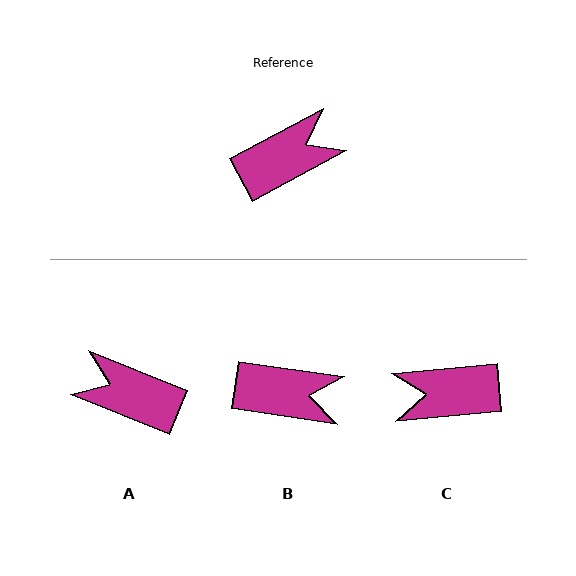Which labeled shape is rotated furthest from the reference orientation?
C, about 157 degrees away.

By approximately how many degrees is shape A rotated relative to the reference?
Approximately 130 degrees counter-clockwise.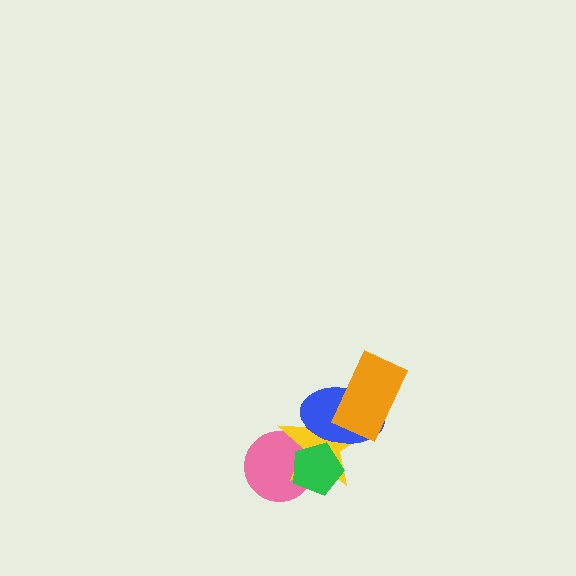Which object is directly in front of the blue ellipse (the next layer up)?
The orange rectangle is directly in front of the blue ellipse.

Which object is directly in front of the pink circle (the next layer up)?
The yellow star is directly in front of the pink circle.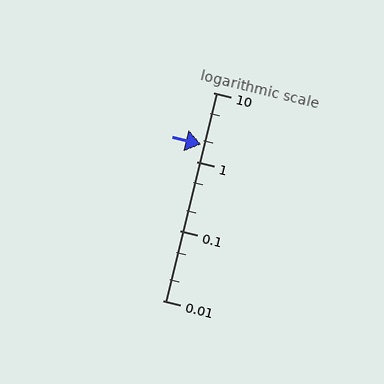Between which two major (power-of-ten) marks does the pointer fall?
The pointer is between 1 and 10.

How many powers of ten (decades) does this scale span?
The scale spans 3 decades, from 0.01 to 10.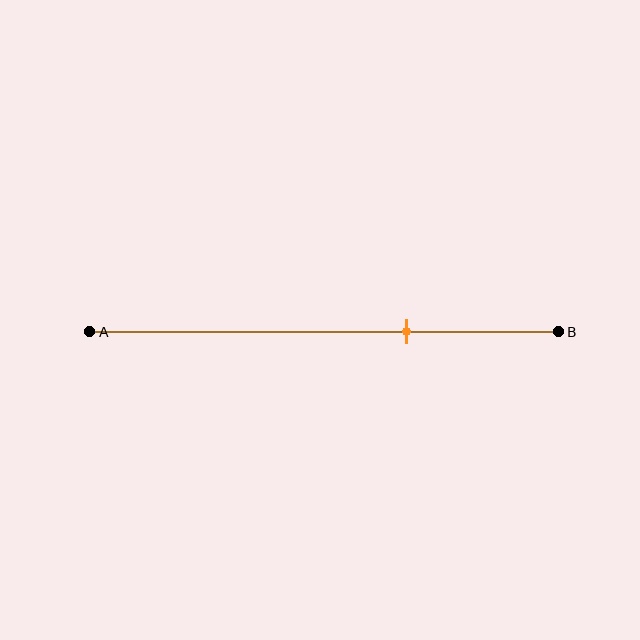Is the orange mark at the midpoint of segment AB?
No, the mark is at about 70% from A, not at the 50% midpoint.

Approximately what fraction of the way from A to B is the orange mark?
The orange mark is approximately 70% of the way from A to B.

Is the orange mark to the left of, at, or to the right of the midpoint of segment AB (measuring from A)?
The orange mark is to the right of the midpoint of segment AB.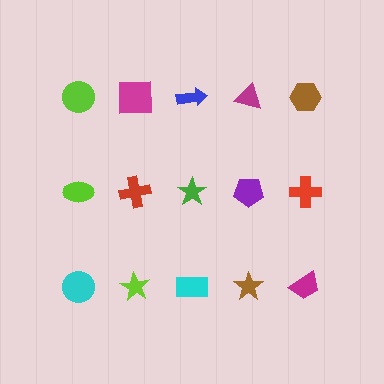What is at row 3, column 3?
A cyan rectangle.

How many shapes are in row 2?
5 shapes.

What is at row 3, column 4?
A brown star.